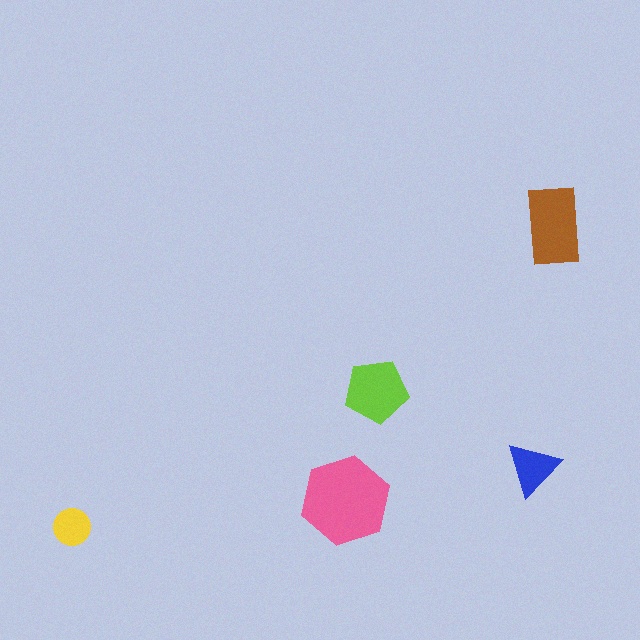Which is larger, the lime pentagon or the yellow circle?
The lime pentagon.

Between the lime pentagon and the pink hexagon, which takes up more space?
The pink hexagon.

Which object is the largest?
The pink hexagon.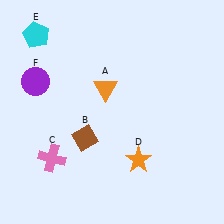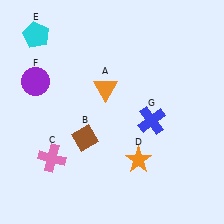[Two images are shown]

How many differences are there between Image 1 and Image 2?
There is 1 difference between the two images.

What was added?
A blue cross (G) was added in Image 2.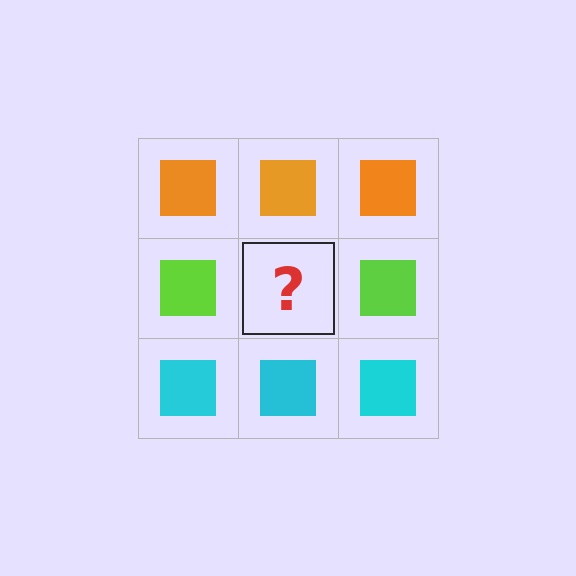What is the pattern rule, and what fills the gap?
The rule is that each row has a consistent color. The gap should be filled with a lime square.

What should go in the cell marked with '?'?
The missing cell should contain a lime square.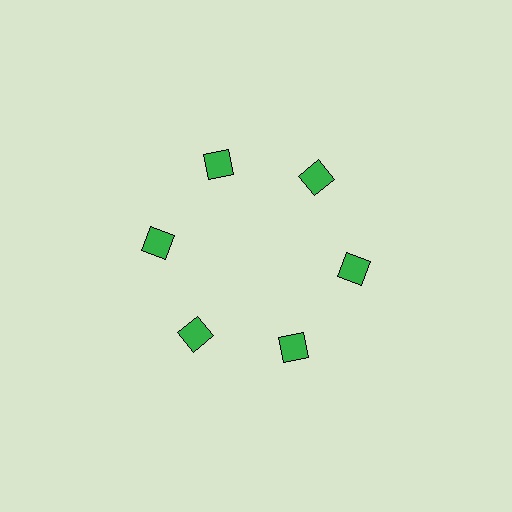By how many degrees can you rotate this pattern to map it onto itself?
The pattern maps onto itself every 60 degrees of rotation.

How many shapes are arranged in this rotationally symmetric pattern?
There are 6 shapes, arranged in 6 groups of 1.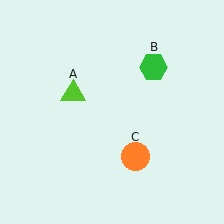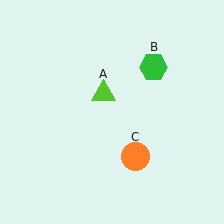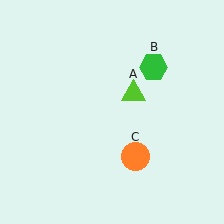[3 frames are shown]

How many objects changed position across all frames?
1 object changed position: lime triangle (object A).